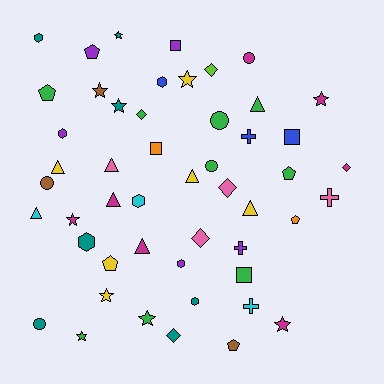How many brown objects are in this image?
There are 3 brown objects.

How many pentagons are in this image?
There are 6 pentagons.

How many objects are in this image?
There are 50 objects.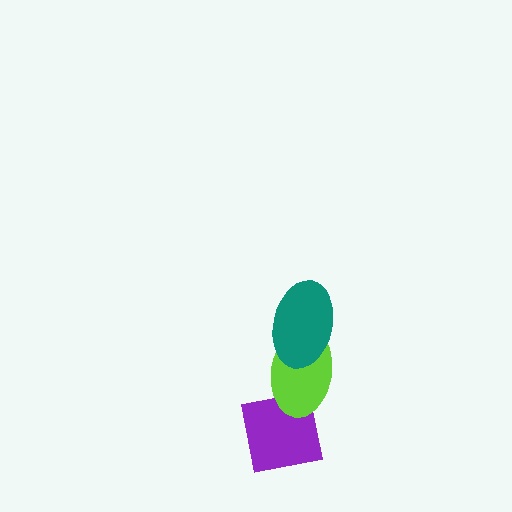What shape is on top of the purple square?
The lime ellipse is on top of the purple square.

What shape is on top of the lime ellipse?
The teal ellipse is on top of the lime ellipse.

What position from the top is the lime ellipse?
The lime ellipse is 2nd from the top.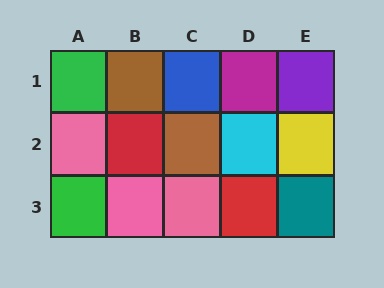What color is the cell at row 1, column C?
Blue.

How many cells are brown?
2 cells are brown.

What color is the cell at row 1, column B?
Brown.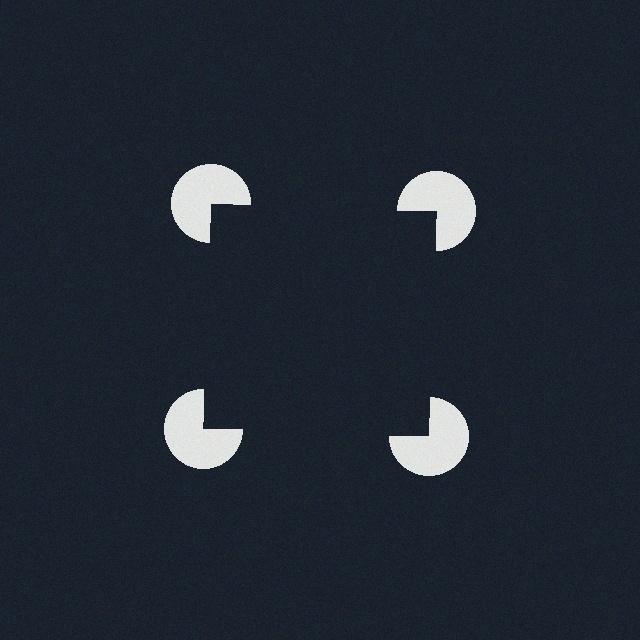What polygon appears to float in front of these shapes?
An illusory square — its edges are inferred from the aligned wedge cuts in the pac-man discs, not physically drawn.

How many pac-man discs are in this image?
There are 4 — one at each vertex of the illusory square.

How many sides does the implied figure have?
4 sides.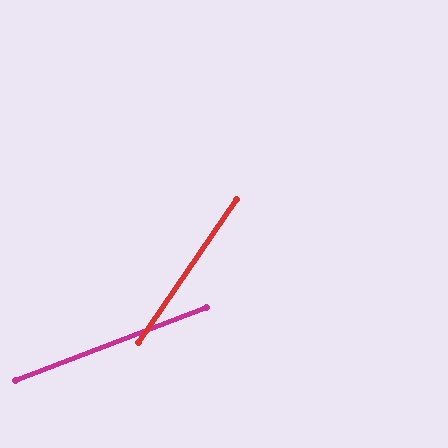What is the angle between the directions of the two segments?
Approximately 35 degrees.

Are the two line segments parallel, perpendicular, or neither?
Neither parallel nor perpendicular — they differ by about 35°.